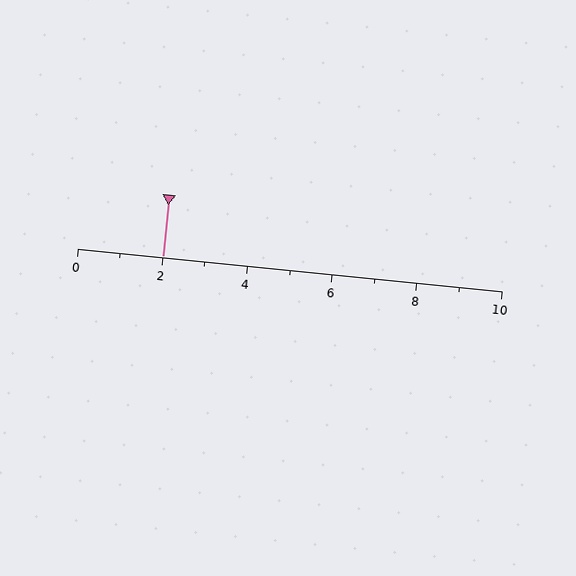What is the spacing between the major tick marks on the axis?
The major ticks are spaced 2 apart.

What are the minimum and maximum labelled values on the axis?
The axis runs from 0 to 10.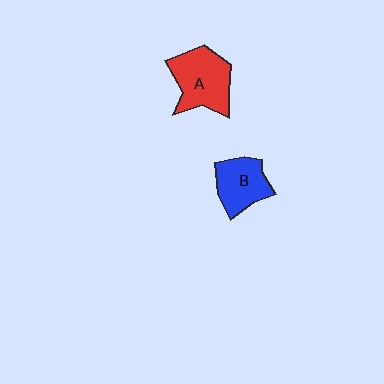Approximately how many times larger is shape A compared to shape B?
Approximately 1.3 times.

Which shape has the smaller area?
Shape B (blue).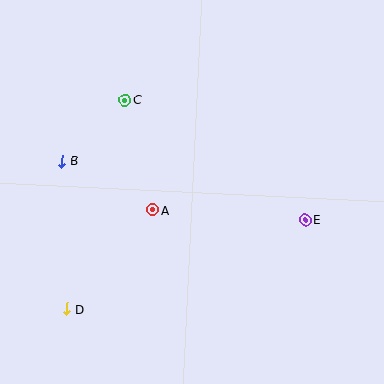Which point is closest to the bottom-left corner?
Point D is closest to the bottom-left corner.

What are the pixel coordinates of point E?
Point E is at (305, 220).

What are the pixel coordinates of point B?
Point B is at (62, 161).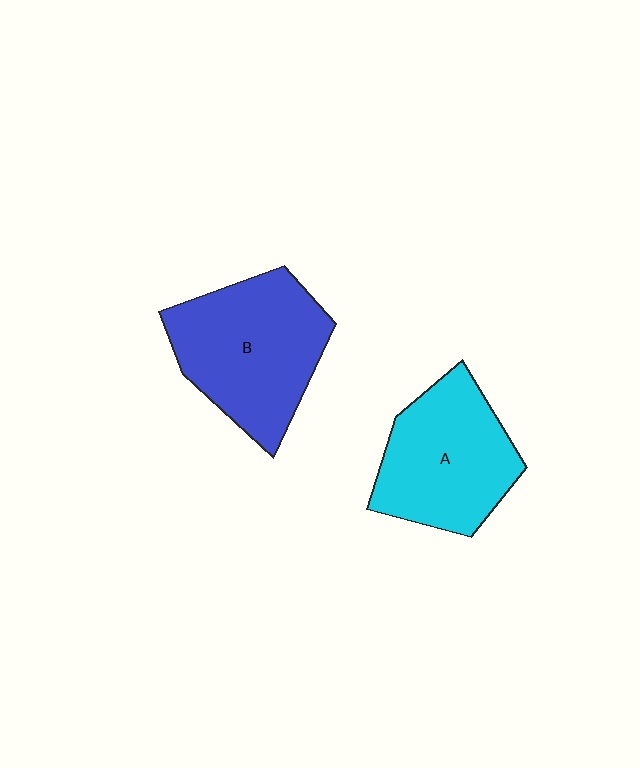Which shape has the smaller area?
Shape A (cyan).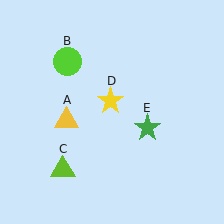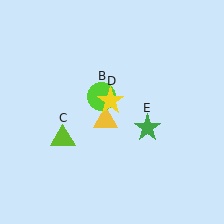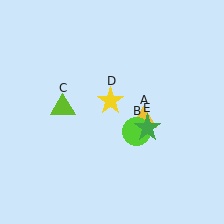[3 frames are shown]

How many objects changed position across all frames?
3 objects changed position: yellow triangle (object A), lime circle (object B), lime triangle (object C).